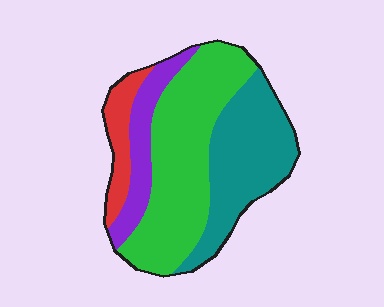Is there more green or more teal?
Green.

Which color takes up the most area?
Green, at roughly 45%.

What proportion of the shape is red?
Red takes up about one tenth (1/10) of the shape.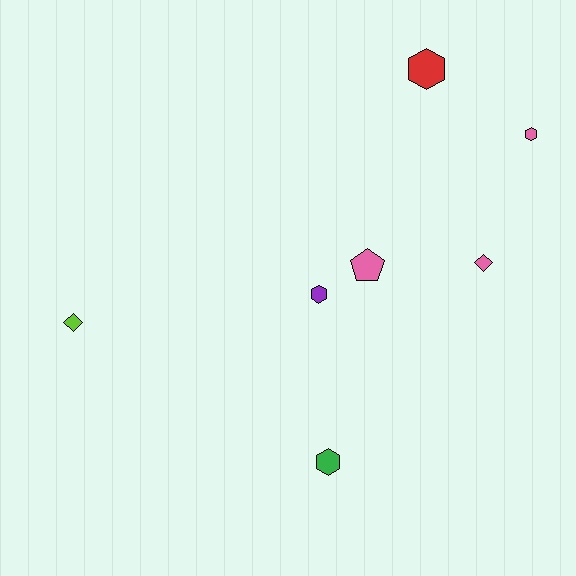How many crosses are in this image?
There are no crosses.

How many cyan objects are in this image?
There are no cyan objects.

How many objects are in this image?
There are 7 objects.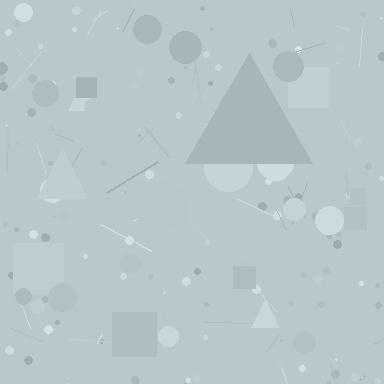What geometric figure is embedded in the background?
A triangle is embedded in the background.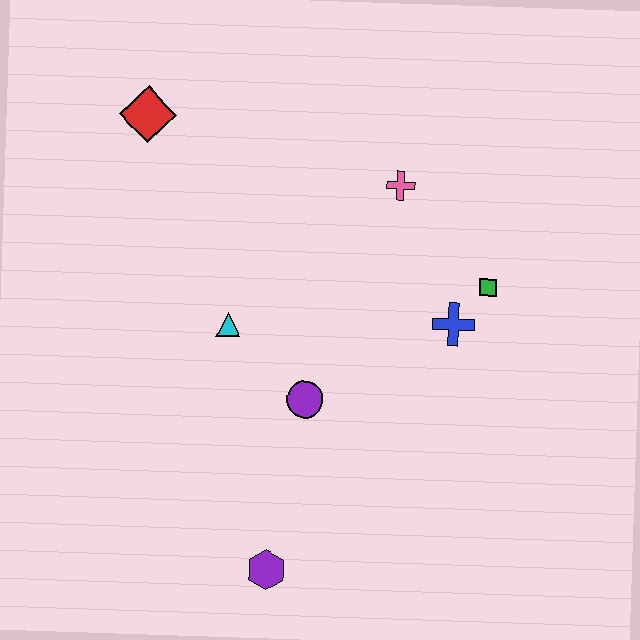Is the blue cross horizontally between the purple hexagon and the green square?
Yes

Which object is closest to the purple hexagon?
The purple circle is closest to the purple hexagon.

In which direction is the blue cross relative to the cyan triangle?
The blue cross is to the right of the cyan triangle.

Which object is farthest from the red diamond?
The purple hexagon is farthest from the red diamond.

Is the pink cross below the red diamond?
Yes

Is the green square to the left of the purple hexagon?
No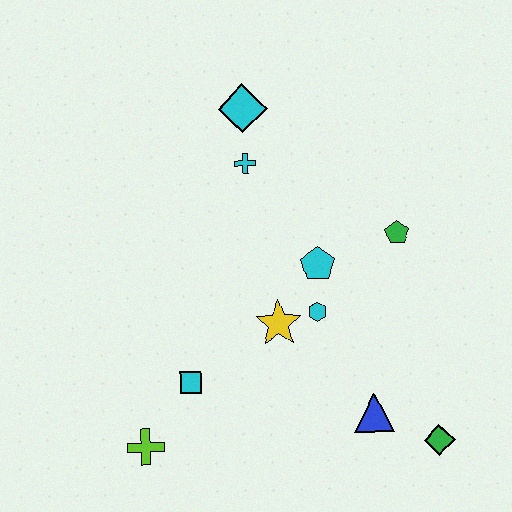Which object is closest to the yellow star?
The cyan hexagon is closest to the yellow star.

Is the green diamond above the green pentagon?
No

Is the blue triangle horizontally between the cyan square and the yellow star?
No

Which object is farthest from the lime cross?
The cyan diamond is farthest from the lime cross.